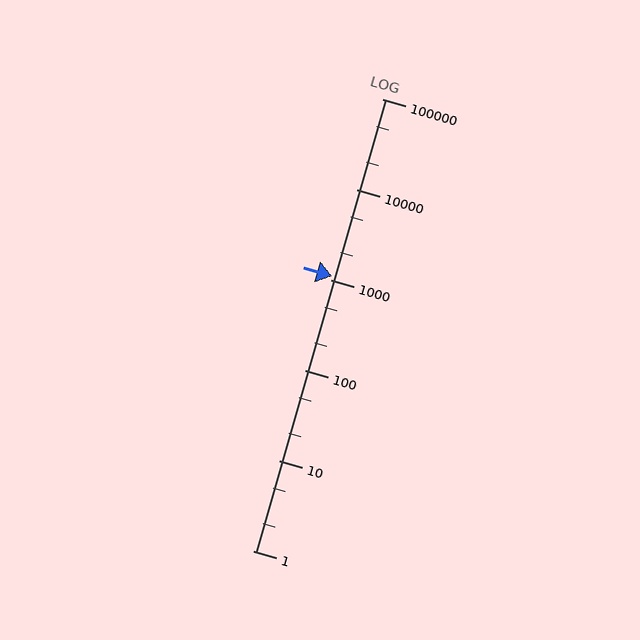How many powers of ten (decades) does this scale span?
The scale spans 5 decades, from 1 to 100000.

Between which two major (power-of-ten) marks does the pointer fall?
The pointer is between 1000 and 10000.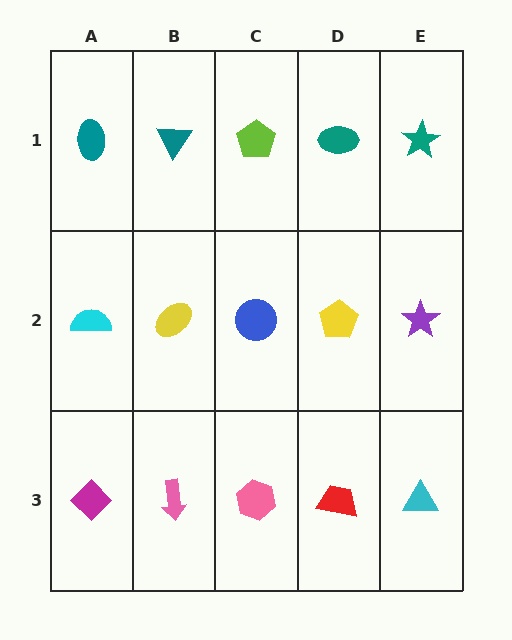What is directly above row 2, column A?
A teal ellipse.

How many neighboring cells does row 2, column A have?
3.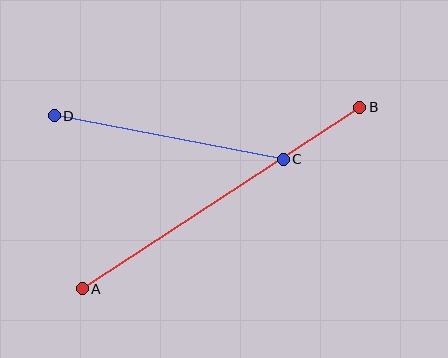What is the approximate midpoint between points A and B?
The midpoint is at approximately (221, 198) pixels.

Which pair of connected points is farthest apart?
Points A and B are farthest apart.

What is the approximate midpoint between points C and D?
The midpoint is at approximately (169, 138) pixels.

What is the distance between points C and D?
The distance is approximately 233 pixels.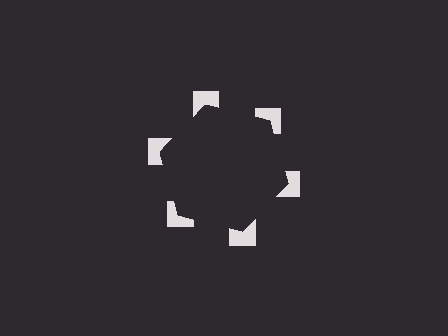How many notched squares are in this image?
There are 6 — one at each vertex of the illusory hexagon.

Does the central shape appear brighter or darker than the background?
It typically appears slightly darker than the background, even though no actual brightness change is drawn.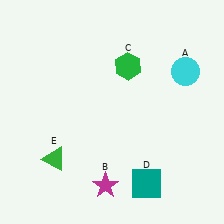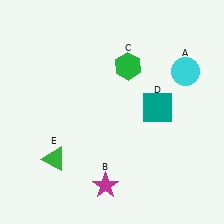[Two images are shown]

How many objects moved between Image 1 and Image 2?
1 object moved between the two images.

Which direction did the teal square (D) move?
The teal square (D) moved up.